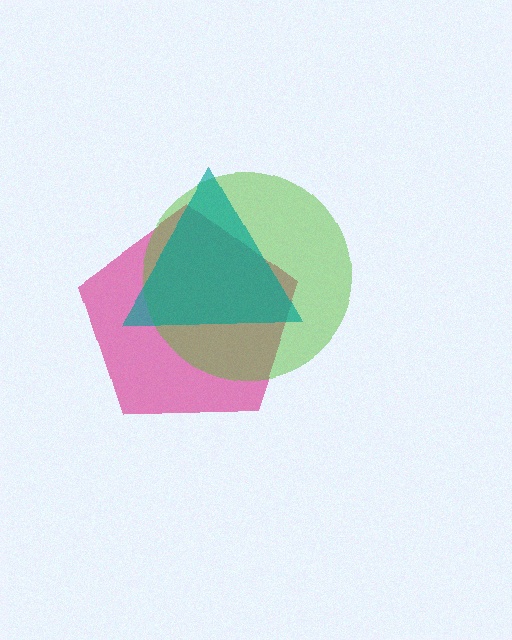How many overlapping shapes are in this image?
There are 3 overlapping shapes in the image.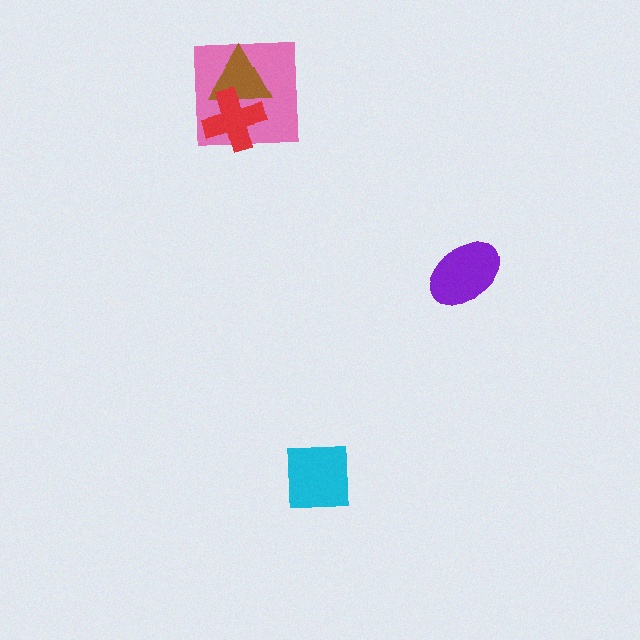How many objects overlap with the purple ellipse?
0 objects overlap with the purple ellipse.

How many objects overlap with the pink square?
2 objects overlap with the pink square.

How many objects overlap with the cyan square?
0 objects overlap with the cyan square.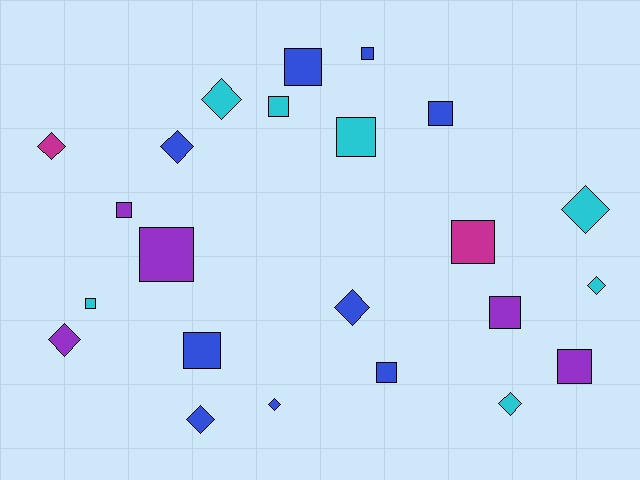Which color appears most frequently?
Blue, with 9 objects.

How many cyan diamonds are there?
There are 4 cyan diamonds.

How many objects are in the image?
There are 23 objects.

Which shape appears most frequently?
Square, with 13 objects.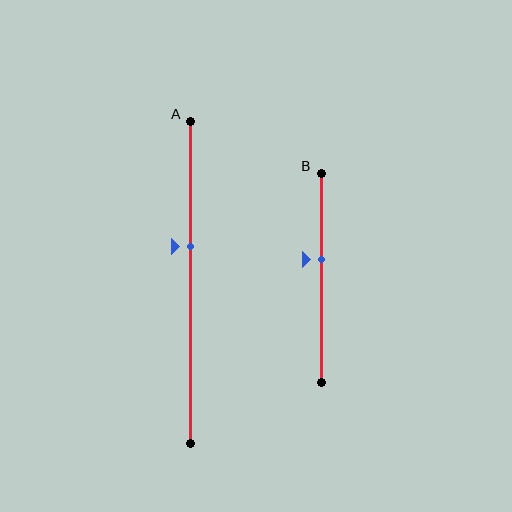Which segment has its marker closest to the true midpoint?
Segment B has its marker closest to the true midpoint.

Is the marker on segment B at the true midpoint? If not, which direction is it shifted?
No, the marker on segment B is shifted upward by about 9% of the segment length.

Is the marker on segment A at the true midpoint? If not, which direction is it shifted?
No, the marker on segment A is shifted upward by about 11% of the segment length.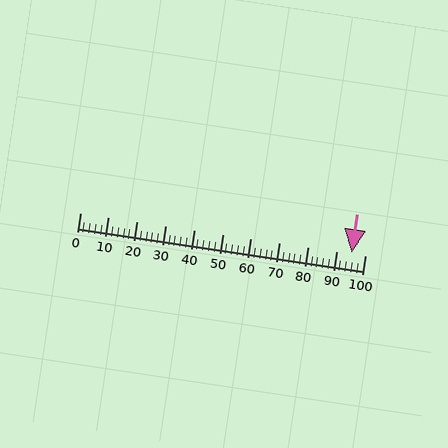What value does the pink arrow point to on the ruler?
The pink arrow points to approximately 95.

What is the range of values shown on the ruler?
The ruler shows values from 0 to 100.